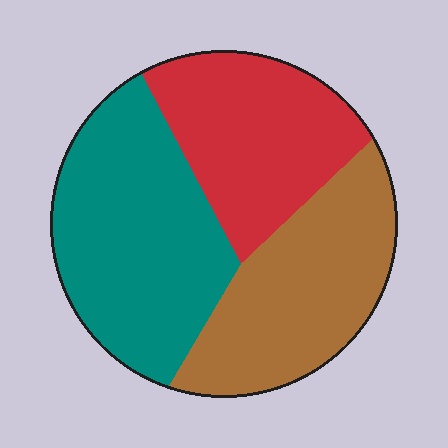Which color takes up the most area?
Teal, at roughly 40%.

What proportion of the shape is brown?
Brown takes up between a quarter and a half of the shape.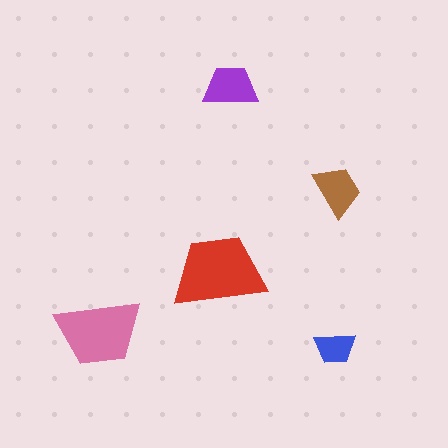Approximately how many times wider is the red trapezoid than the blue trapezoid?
About 2 times wider.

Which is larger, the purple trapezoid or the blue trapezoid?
The purple one.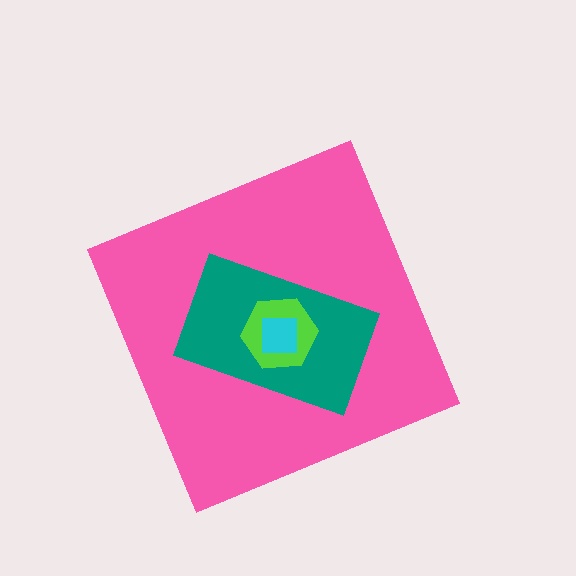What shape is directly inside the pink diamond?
The teal rectangle.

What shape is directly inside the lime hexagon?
The cyan square.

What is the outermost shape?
The pink diamond.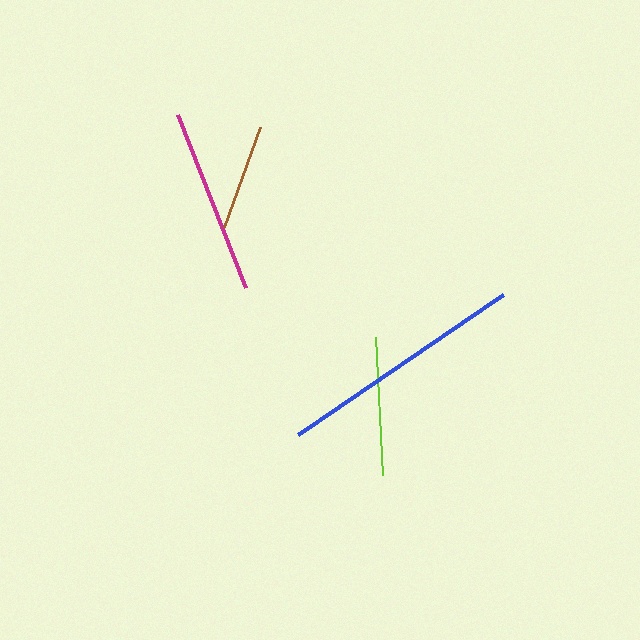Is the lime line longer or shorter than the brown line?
The lime line is longer than the brown line.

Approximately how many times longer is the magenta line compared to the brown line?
The magenta line is approximately 1.7 times the length of the brown line.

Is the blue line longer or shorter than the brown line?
The blue line is longer than the brown line.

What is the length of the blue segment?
The blue segment is approximately 248 pixels long.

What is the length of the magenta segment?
The magenta segment is approximately 186 pixels long.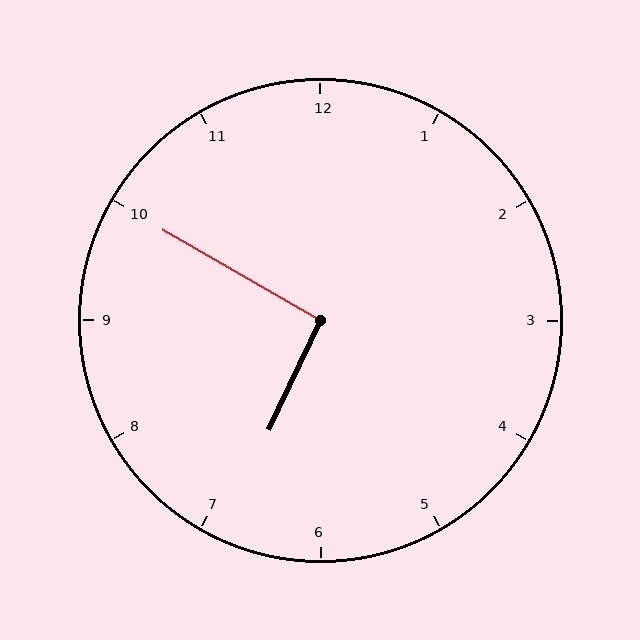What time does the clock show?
6:50.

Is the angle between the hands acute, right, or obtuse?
It is right.